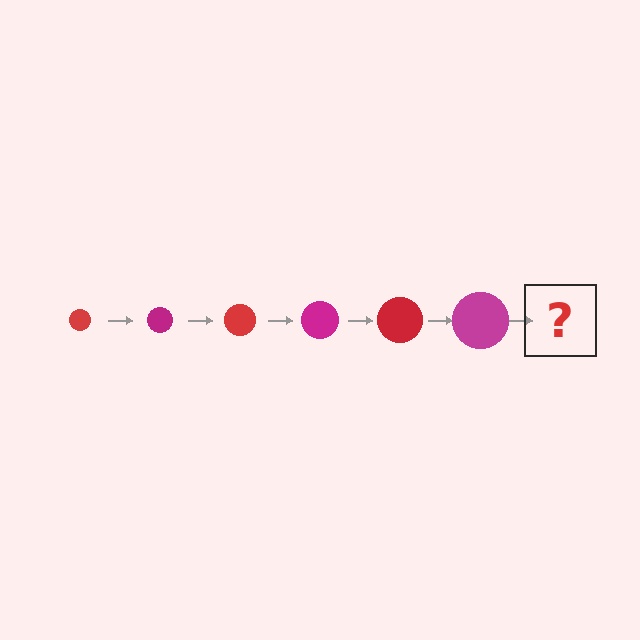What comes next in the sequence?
The next element should be a red circle, larger than the previous one.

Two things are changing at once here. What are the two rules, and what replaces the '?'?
The two rules are that the circle grows larger each step and the color cycles through red and magenta. The '?' should be a red circle, larger than the previous one.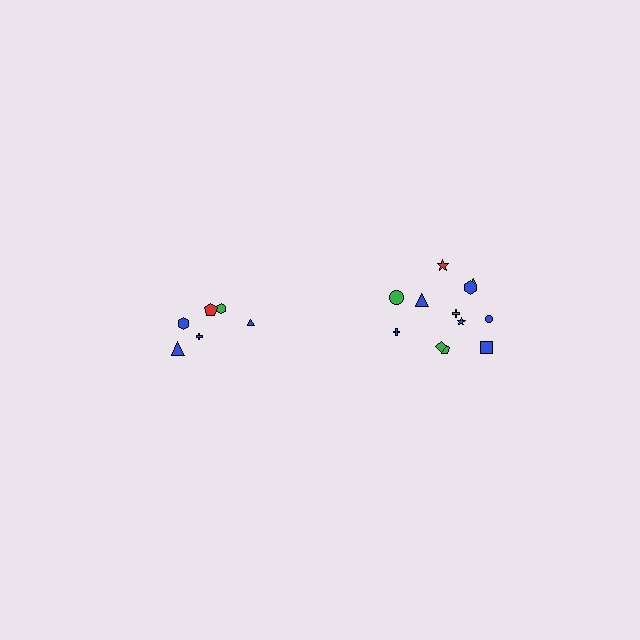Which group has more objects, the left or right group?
The right group.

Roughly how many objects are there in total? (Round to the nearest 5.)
Roughly 20 objects in total.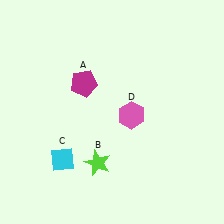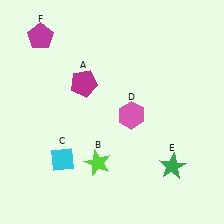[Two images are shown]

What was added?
A green star (E), a magenta pentagon (F) were added in Image 2.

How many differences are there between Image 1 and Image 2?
There are 2 differences between the two images.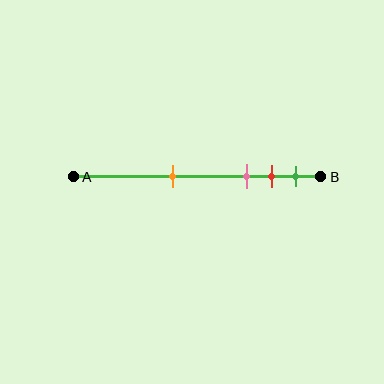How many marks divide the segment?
There are 4 marks dividing the segment.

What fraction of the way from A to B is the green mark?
The green mark is approximately 90% (0.9) of the way from A to B.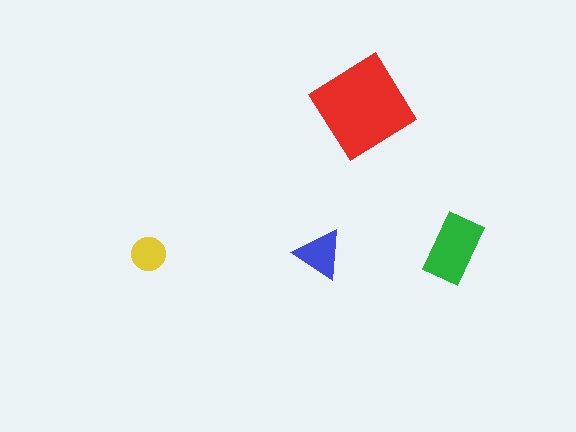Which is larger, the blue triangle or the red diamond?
The red diamond.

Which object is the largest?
The red diamond.